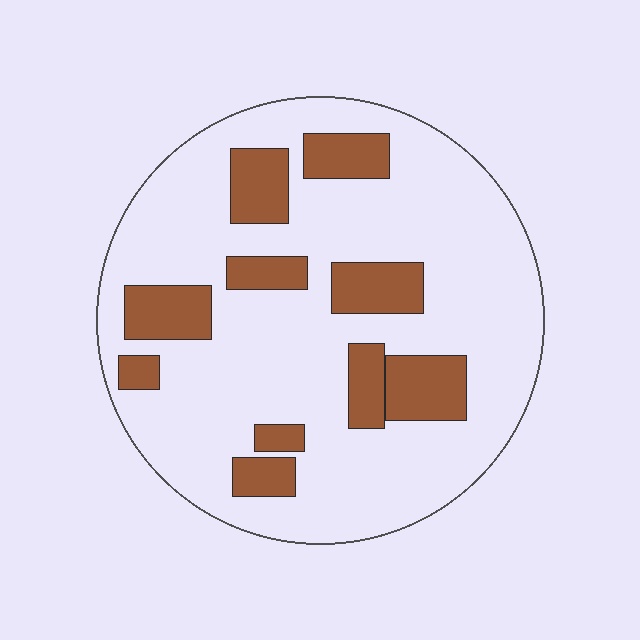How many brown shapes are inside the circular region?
10.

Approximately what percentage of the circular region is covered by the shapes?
Approximately 20%.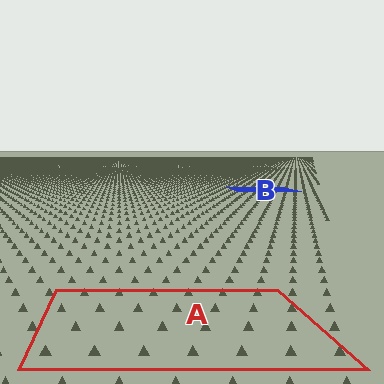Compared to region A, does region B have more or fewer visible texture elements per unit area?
Region B has more texture elements per unit area — they are packed more densely because it is farther away.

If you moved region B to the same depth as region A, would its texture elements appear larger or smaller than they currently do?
They would appear larger. At a closer depth, the same texture elements are projected at a bigger on-screen size.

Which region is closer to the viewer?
Region A is closer. The texture elements there are larger and more spread out.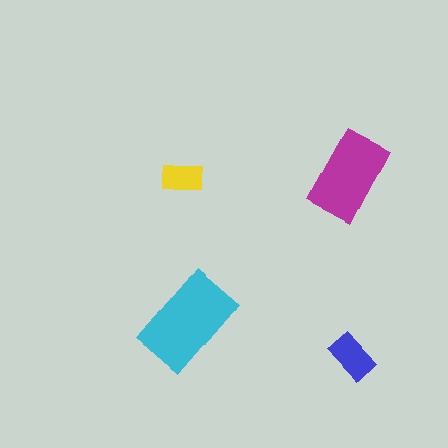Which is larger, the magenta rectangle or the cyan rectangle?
The cyan one.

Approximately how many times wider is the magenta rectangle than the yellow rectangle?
About 2 times wider.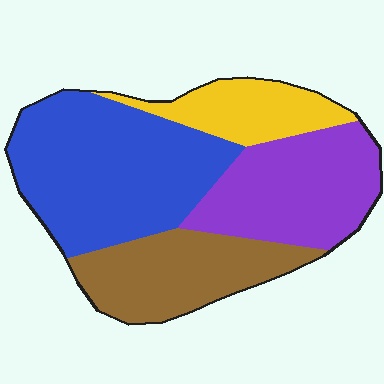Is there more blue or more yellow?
Blue.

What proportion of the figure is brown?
Brown covers roughly 20% of the figure.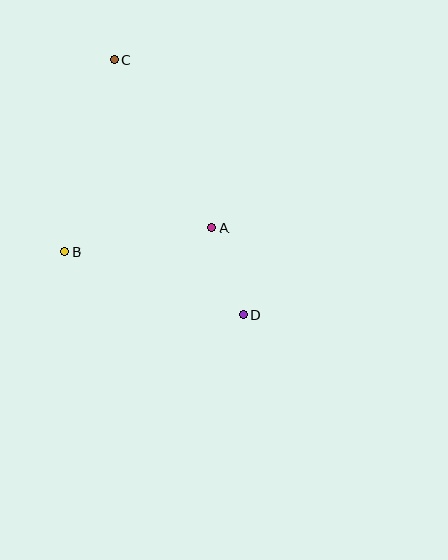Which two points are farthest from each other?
Points C and D are farthest from each other.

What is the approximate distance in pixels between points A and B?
The distance between A and B is approximately 150 pixels.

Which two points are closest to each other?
Points A and D are closest to each other.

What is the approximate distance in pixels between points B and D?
The distance between B and D is approximately 190 pixels.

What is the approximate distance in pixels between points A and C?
The distance between A and C is approximately 195 pixels.